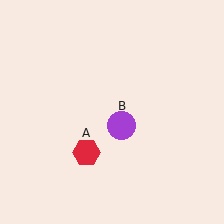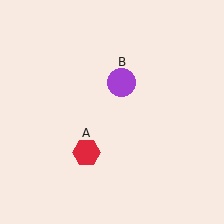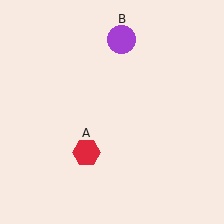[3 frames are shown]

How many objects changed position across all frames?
1 object changed position: purple circle (object B).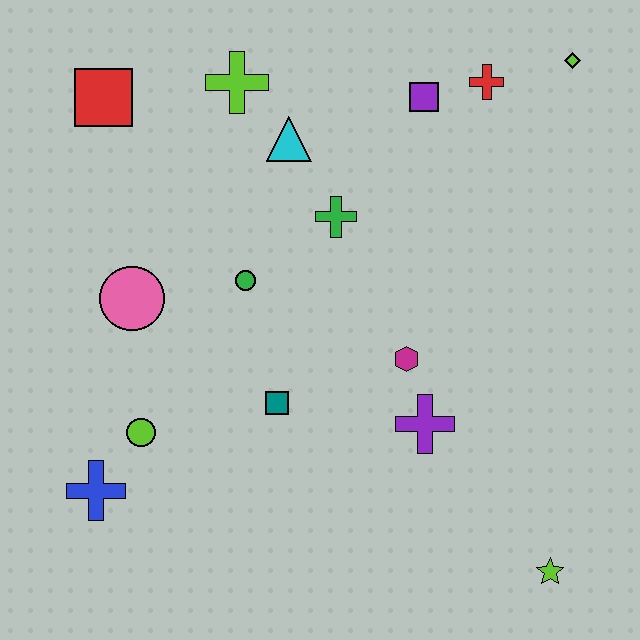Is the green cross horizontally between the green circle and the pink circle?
No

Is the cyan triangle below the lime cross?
Yes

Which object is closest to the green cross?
The cyan triangle is closest to the green cross.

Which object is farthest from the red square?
The lime star is farthest from the red square.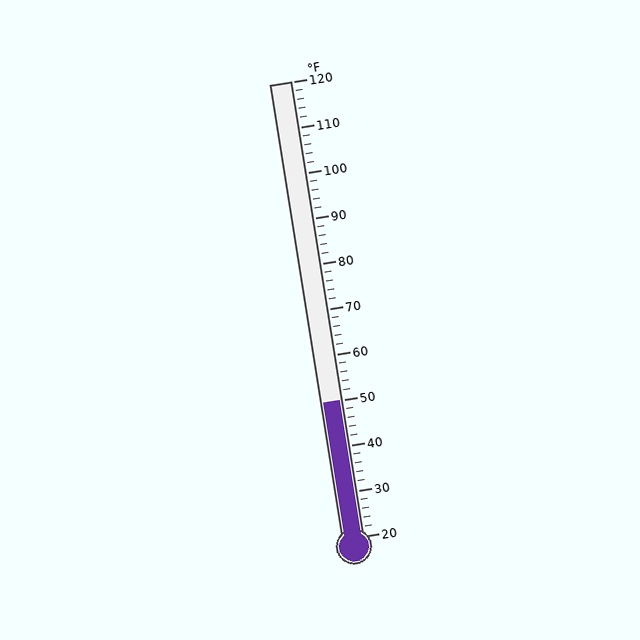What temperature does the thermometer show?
The thermometer shows approximately 50°F.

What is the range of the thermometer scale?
The thermometer scale ranges from 20°F to 120°F.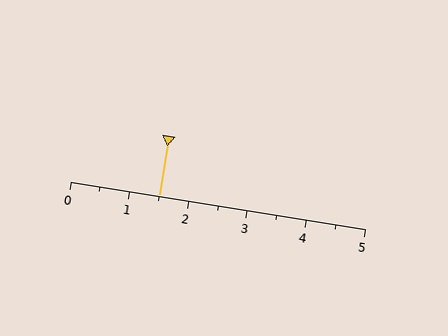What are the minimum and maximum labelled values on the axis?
The axis runs from 0 to 5.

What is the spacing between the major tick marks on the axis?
The major ticks are spaced 1 apart.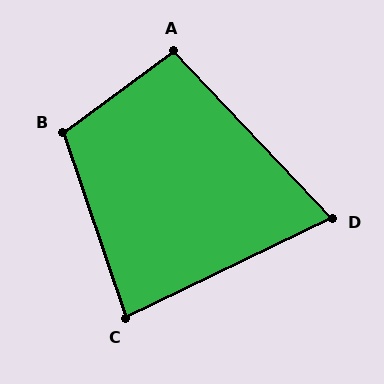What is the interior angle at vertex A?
Approximately 97 degrees (obtuse).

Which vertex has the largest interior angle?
B, at approximately 108 degrees.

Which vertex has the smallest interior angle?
D, at approximately 72 degrees.